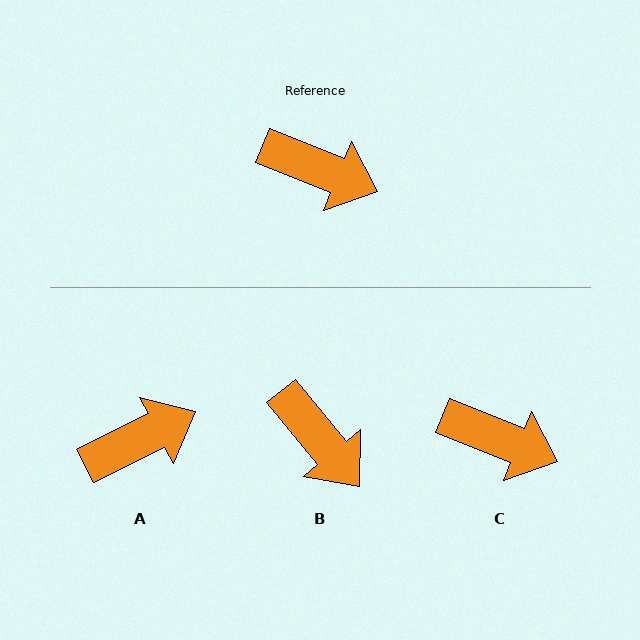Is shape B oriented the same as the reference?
No, it is off by about 29 degrees.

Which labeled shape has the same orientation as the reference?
C.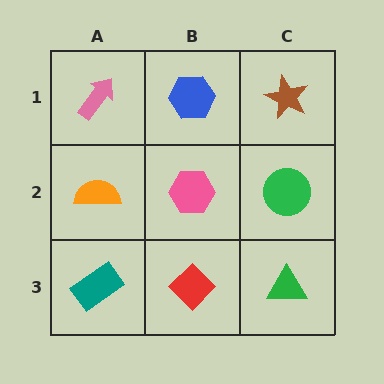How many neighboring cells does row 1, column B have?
3.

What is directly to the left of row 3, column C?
A red diamond.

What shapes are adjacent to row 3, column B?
A pink hexagon (row 2, column B), a teal rectangle (row 3, column A), a green triangle (row 3, column C).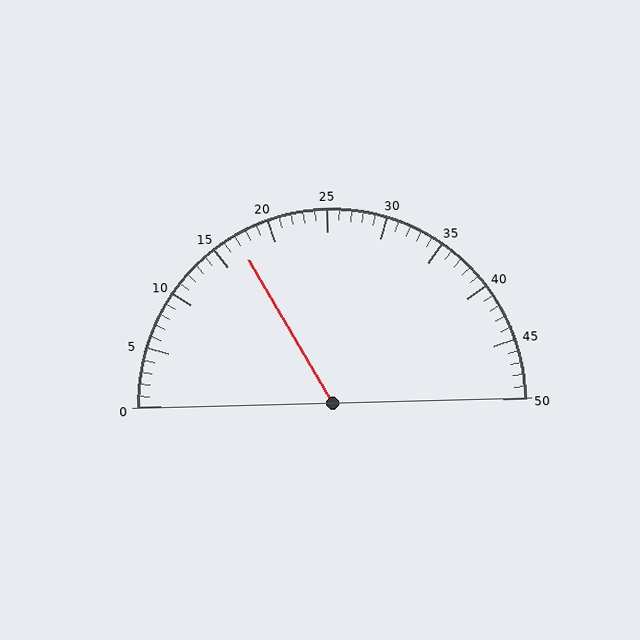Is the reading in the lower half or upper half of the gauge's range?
The reading is in the lower half of the range (0 to 50).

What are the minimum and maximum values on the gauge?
The gauge ranges from 0 to 50.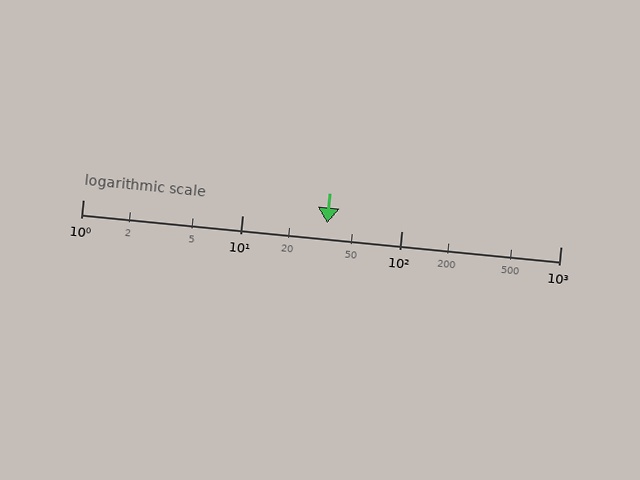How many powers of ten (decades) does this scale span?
The scale spans 3 decades, from 1 to 1000.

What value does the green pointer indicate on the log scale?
The pointer indicates approximately 34.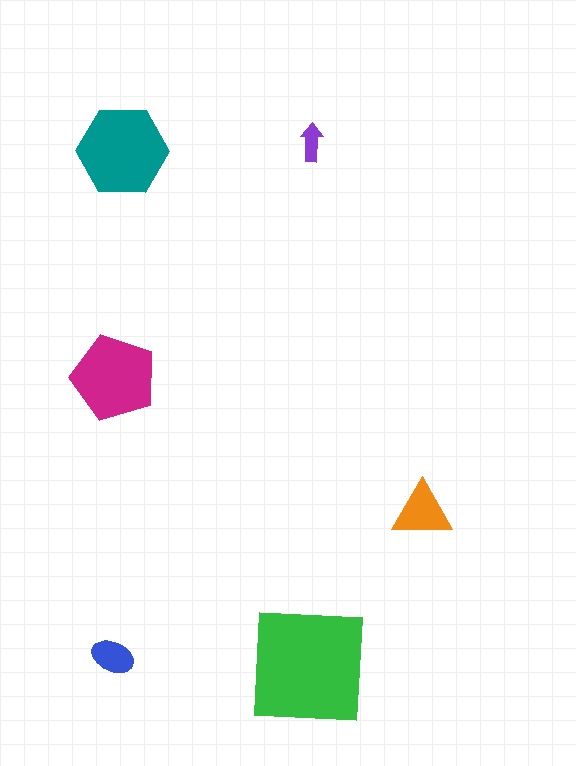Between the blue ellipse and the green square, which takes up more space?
The green square.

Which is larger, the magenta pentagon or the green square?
The green square.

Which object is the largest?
The green square.